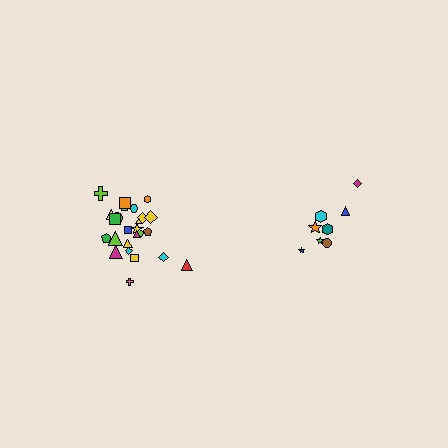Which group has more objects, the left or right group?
The left group.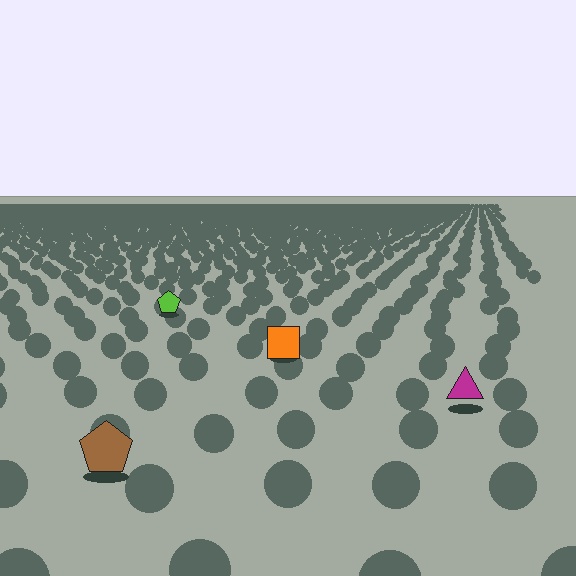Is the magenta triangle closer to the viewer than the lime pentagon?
Yes. The magenta triangle is closer — you can tell from the texture gradient: the ground texture is coarser near it.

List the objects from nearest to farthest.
From nearest to farthest: the brown pentagon, the magenta triangle, the orange square, the lime pentagon.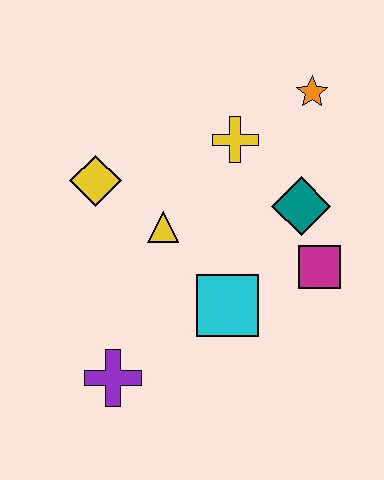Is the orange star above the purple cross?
Yes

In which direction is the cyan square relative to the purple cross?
The cyan square is to the right of the purple cross.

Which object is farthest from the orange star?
The purple cross is farthest from the orange star.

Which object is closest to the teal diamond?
The magenta square is closest to the teal diamond.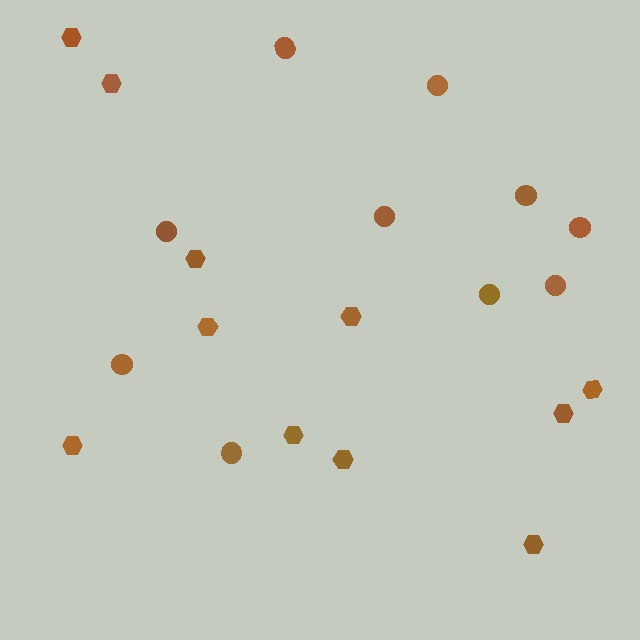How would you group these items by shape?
There are 2 groups: one group of circles (10) and one group of hexagons (11).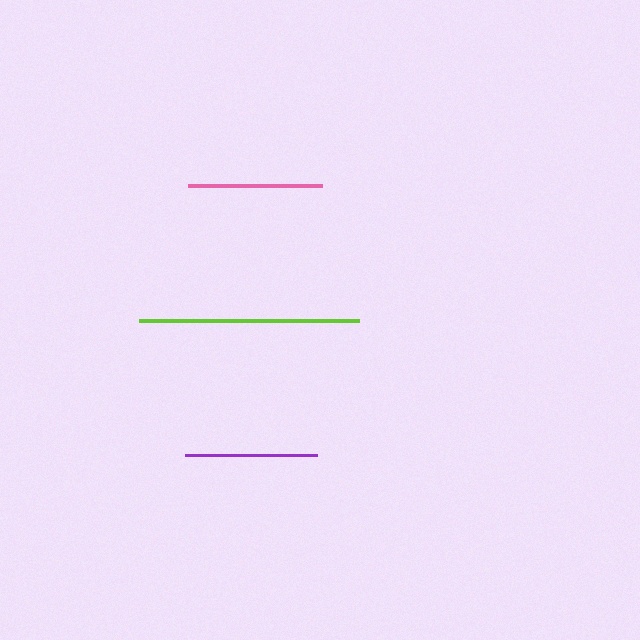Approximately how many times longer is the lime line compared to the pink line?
The lime line is approximately 1.6 times the length of the pink line.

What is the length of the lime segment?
The lime segment is approximately 220 pixels long.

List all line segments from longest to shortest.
From longest to shortest: lime, pink, purple.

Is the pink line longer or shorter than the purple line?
The pink line is longer than the purple line.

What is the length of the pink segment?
The pink segment is approximately 134 pixels long.